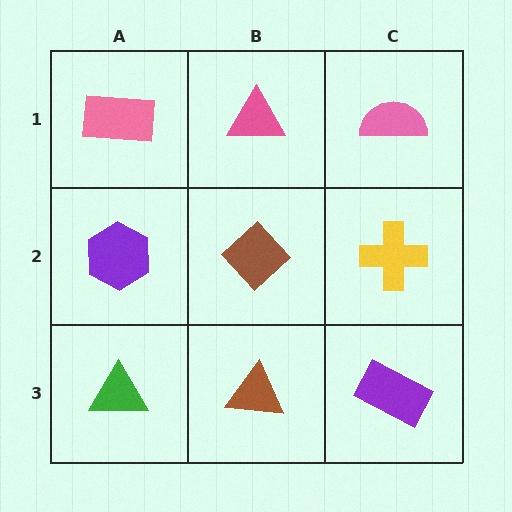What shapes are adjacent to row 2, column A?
A pink rectangle (row 1, column A), a green triangle (row 3, column A), a brown diamond (row 2, column B).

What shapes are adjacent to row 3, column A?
A purple hexagon (row 2, column A), a brown triangle (row 3, column B).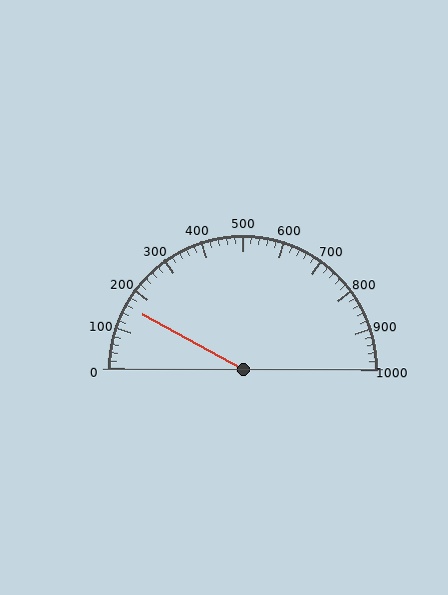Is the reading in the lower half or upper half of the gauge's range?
The reading is in the lower half of the range (0 to 1000).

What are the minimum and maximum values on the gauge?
The gauge ranges from 0 to 1000.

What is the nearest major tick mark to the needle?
The nearest major tick mark is 200.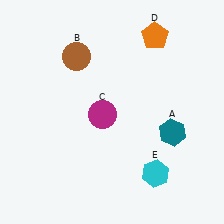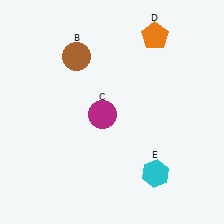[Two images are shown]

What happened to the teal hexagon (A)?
The teal hexagon (A) was removed in Image 2. It was in the bottom-right area of Image 1.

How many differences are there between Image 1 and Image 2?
There is 1 difference between the two images.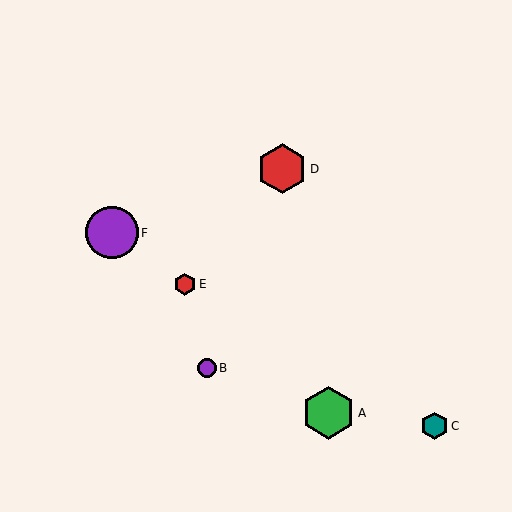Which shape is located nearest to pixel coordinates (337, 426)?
The green hexagon (labeled A) at (328, 413) is nearest to that location.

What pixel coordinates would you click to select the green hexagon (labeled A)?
Click at (328, 413) to select the green hexagon A.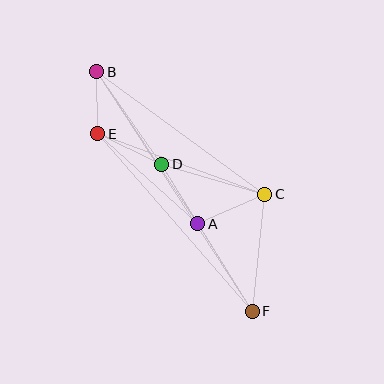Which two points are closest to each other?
Points B and E are closest to each other.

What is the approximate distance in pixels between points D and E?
The distance between D and E is approximately 71 pixels.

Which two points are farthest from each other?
Points B and F are farthest from each other.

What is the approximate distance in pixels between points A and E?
The distance between A and E is approximately 135 pixels.